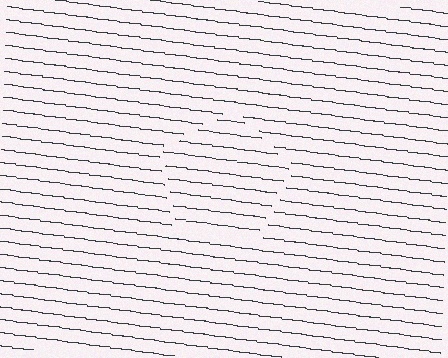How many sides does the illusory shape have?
5 sides — the line-ends trace a pentagon.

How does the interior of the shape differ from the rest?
The interior of the shape contains the same grating, shifted by half a period — the contour is defined by the phase discontinuity where line-ends from the inner and outer gratings abut.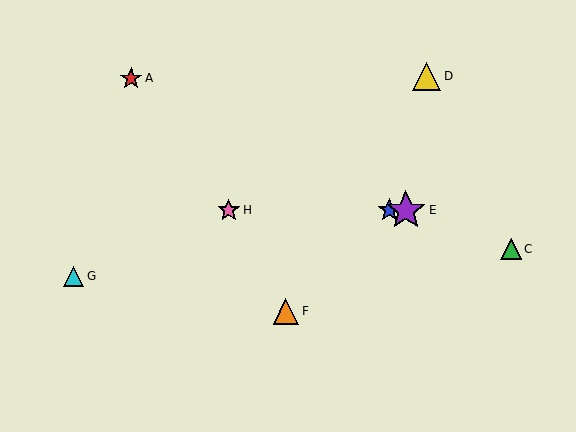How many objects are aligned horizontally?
3 objects (B, E, H) are aligned horizontally.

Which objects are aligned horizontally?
Objects B, E, H are aligned horizontally.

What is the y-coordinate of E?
Object E is at y≈210.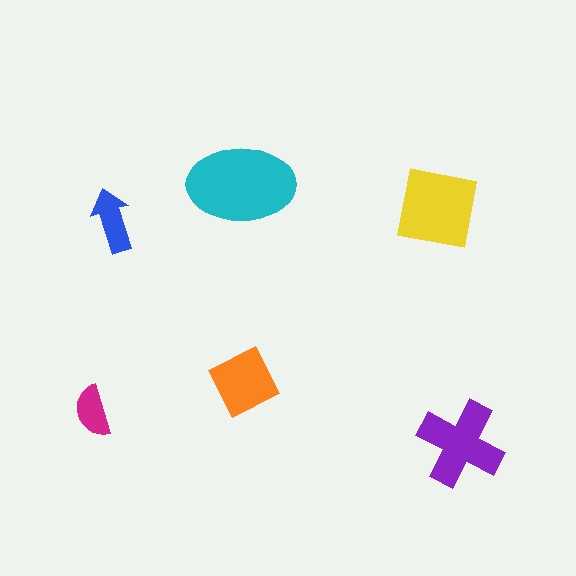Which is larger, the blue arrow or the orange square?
The orange square.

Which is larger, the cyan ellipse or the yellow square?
The cyan ellipse.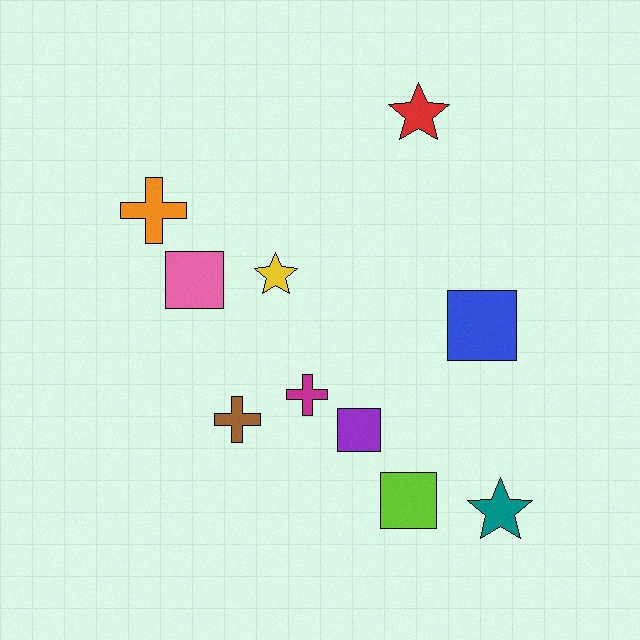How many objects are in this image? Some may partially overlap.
There are 10 objects.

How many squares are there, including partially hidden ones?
There are 4 squares.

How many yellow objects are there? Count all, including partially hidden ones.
There is 1 yellow object.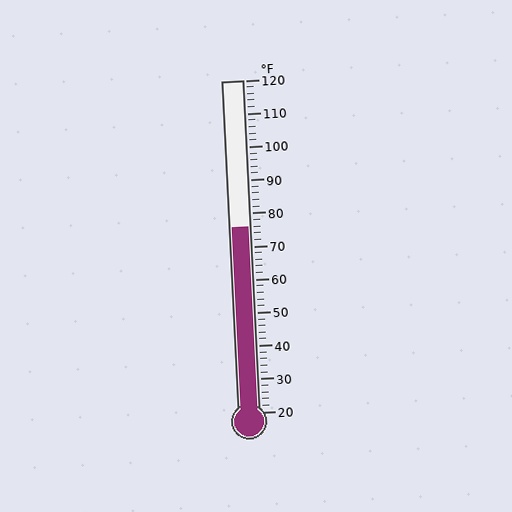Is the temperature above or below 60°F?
The temperature is above 60°F.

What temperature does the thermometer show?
The thermometer shows approximately 76°F.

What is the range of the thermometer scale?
The thermometer scale ranges from 20°F to 120°F.